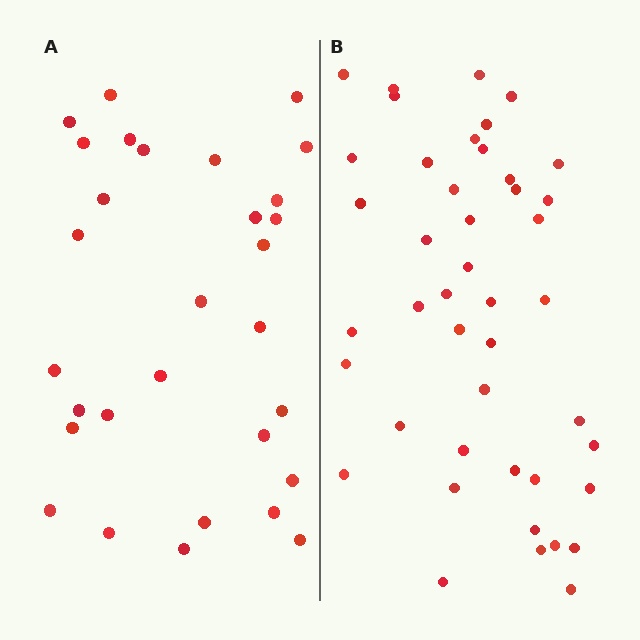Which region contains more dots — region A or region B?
Region B (the right region) has more dots.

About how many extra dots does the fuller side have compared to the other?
Region B has approximately 15 more dots than region A.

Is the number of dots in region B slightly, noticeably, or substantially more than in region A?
Region B has substantially more. The ratio is roughly 1.5 to 1.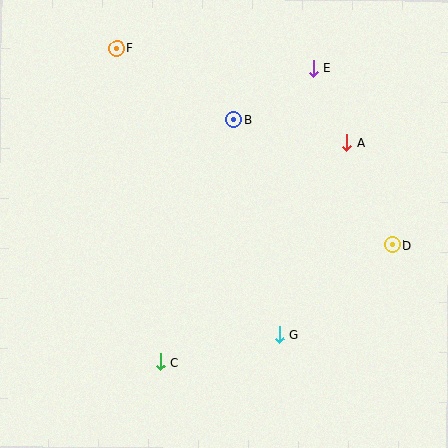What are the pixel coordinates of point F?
Point F is at (117, 48).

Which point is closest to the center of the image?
Point B at (234, 120) is closest to the center.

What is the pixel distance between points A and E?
The distance between A and E is 82 pixels.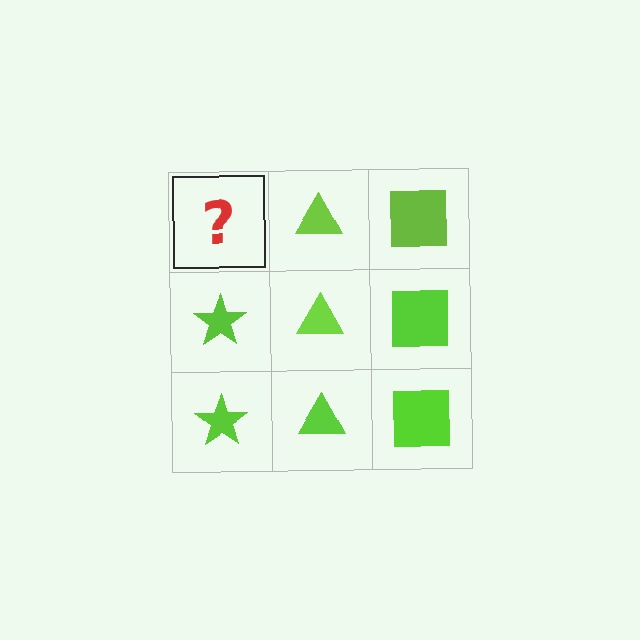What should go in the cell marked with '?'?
The missing cell should contain a lime star.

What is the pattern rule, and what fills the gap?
The rule is that each column has a consistent shape. The gap should be filled with a lime star.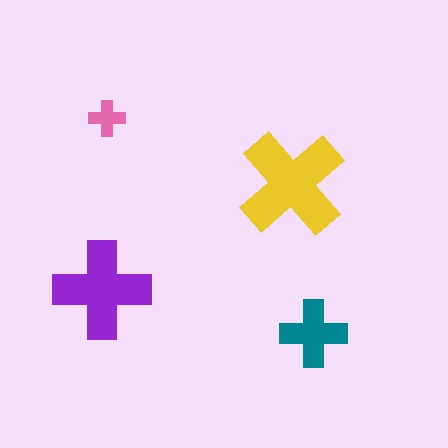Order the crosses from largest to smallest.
the yellow one, the purple one, the teal one, the pink one.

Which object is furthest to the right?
The teal cross is rightmost.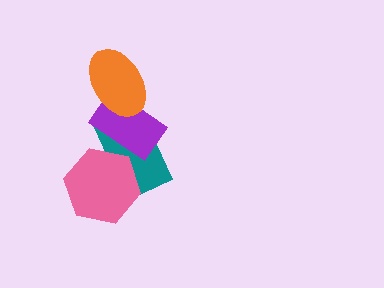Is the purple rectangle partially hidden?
Yes, it is partially covered by another shape.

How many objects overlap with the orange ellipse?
1 object overlaps with the orange ellipse.